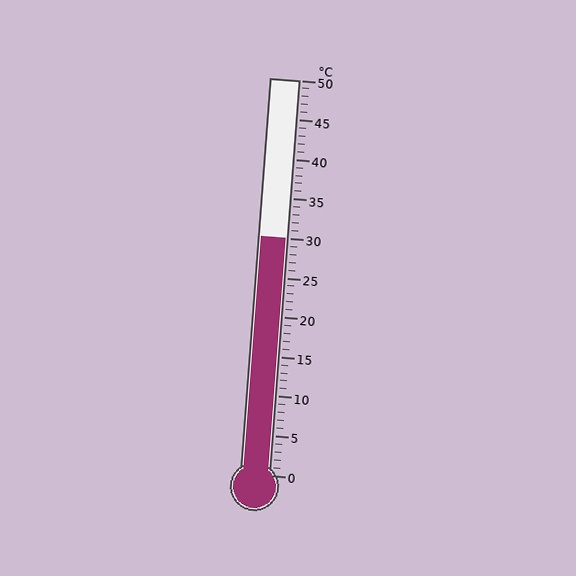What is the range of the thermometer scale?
The thermometer scale ranges from 0°C to 50°C.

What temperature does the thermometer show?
The thermometer shows approximately 30°C.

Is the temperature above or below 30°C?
The temperature is at 30°C.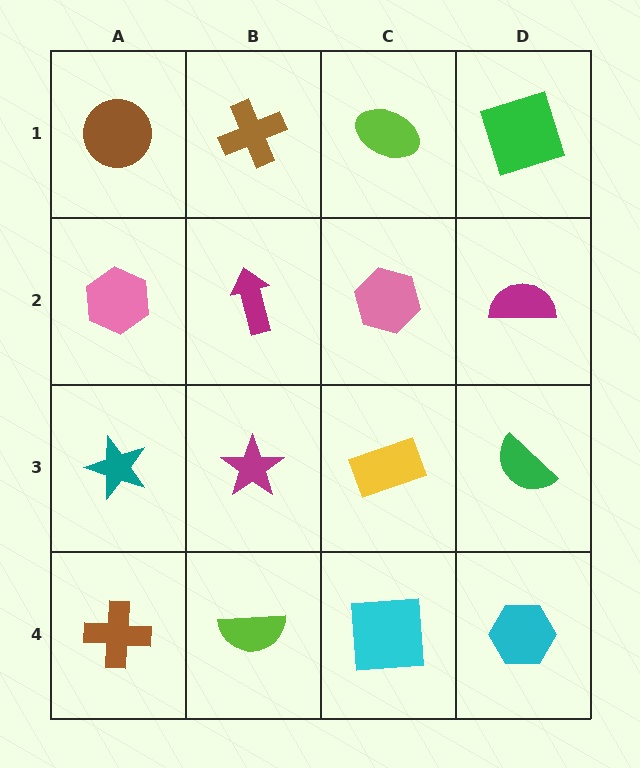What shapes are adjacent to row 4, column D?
A green semicircle (row 3, column D), a cyan square (row 4, column C).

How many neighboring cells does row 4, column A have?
2.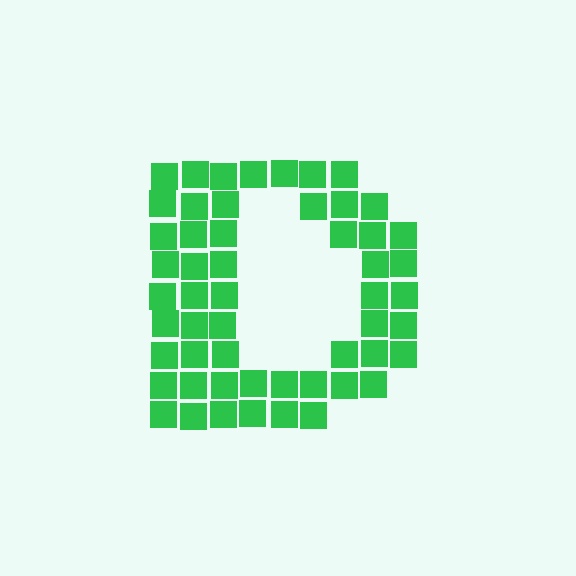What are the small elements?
The small elements are squares.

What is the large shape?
The large shape is the letter D.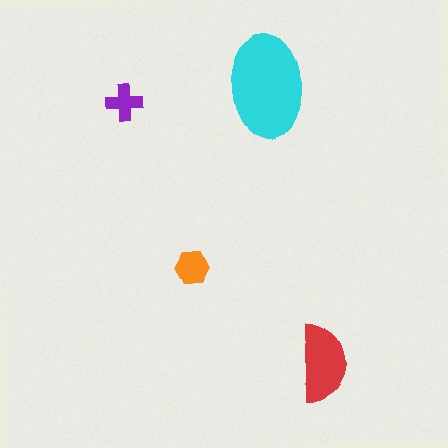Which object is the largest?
The cyan ellipse.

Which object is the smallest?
The purple cross.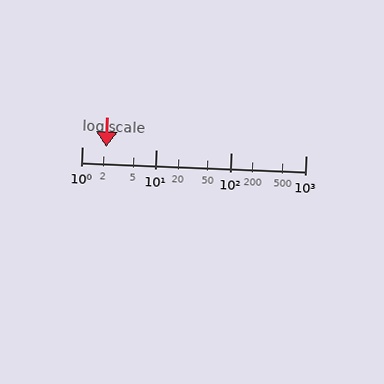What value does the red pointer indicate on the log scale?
The pointer indicates approximately 2.1.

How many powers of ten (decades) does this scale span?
The scale spans 3 decades, from 1 to 1000.